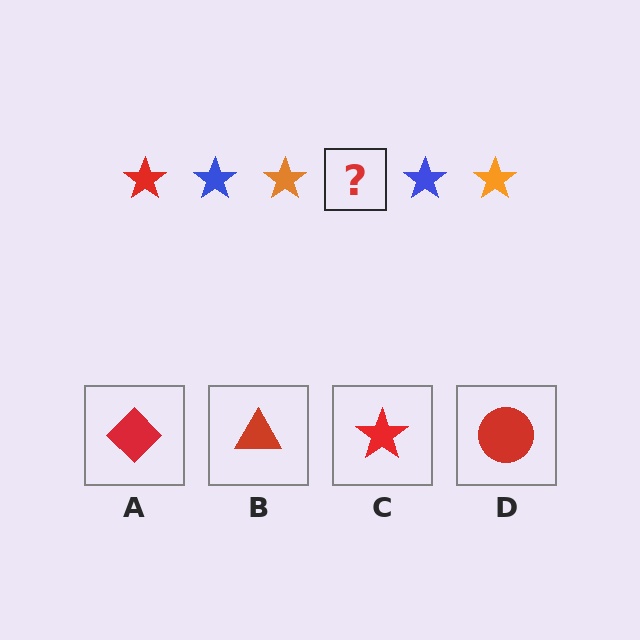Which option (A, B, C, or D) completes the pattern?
C.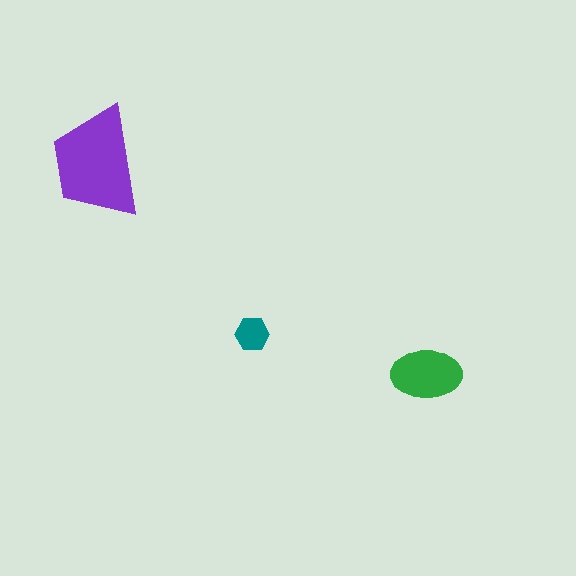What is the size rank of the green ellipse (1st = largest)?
2nd.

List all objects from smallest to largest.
The teal hexagon, the green ellipse, the purple trapezoid.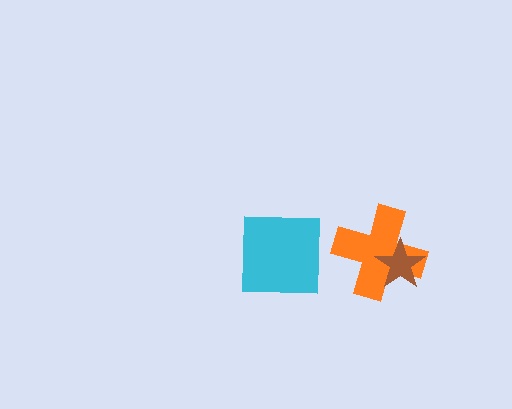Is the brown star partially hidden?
No, no other shape covers it.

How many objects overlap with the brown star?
1 object overlaps with the brown star.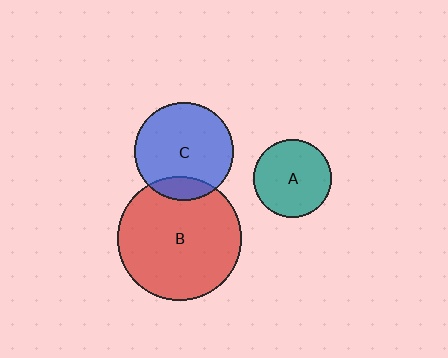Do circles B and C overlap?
Yes.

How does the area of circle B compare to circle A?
Approximately 2.5 times.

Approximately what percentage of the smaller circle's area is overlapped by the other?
Approximately 15%.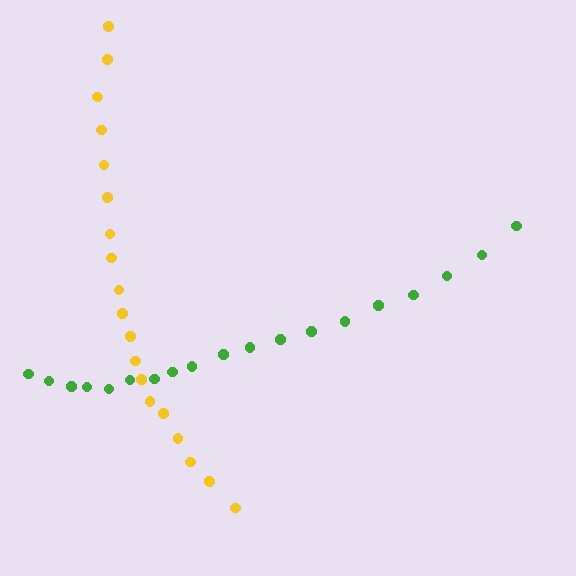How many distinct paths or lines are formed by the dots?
There are 2 distinct paths.